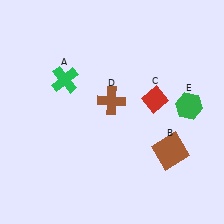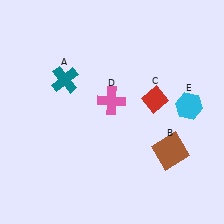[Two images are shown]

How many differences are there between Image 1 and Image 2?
There are 3 differences between the two images.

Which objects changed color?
A changed from green to teal. D changed from brown to pink. E changed from green to cyan.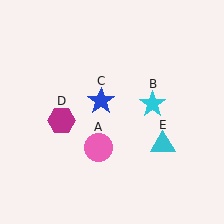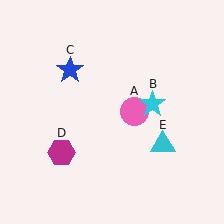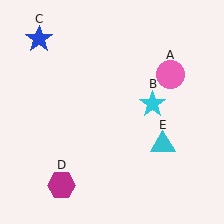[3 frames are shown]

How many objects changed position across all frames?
3 objects changed position: pink circle (object A), blue star (object C), magenta hexagon (object D).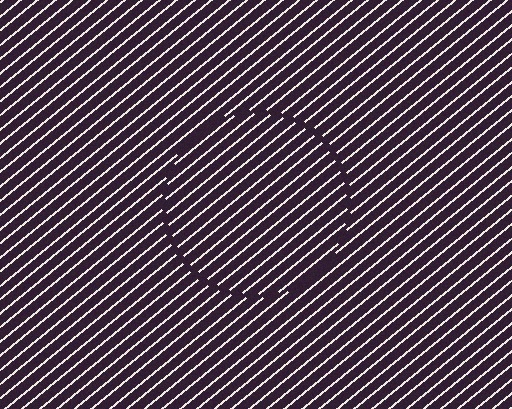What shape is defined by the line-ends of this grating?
An illusory circle. The interior of the shape contains the same grating, shifted by half a period — the contour is defined by the phase discontinuity where line-ends from the inner and outer gratings abut.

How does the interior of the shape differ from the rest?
The interior of the shape contains the same grating, shifted by half a period — the contour is defined by the phase discontinuity where line-ends from the inner and outer gratings abut.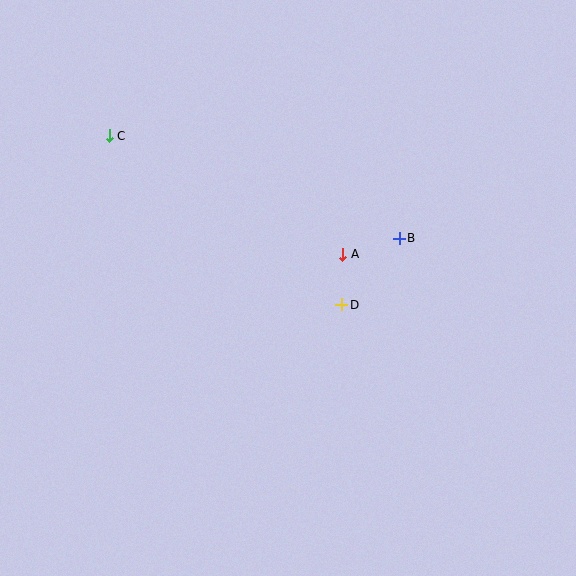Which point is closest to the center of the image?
Point D at (342, 305) is closest to the center.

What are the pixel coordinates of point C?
Point C is at (109, 136).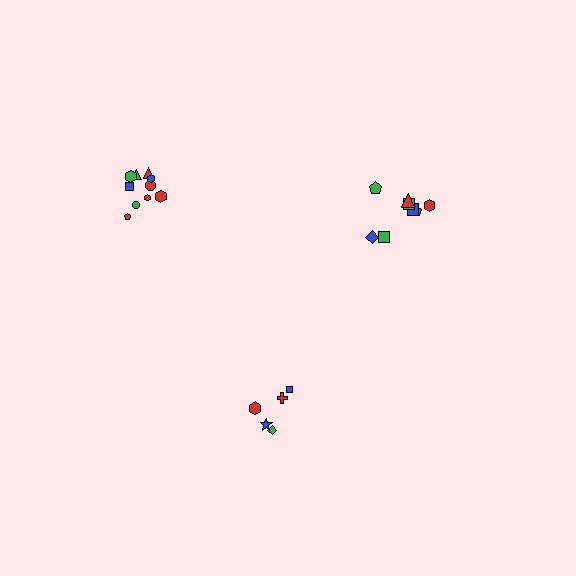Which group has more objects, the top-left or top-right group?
The top-left group.